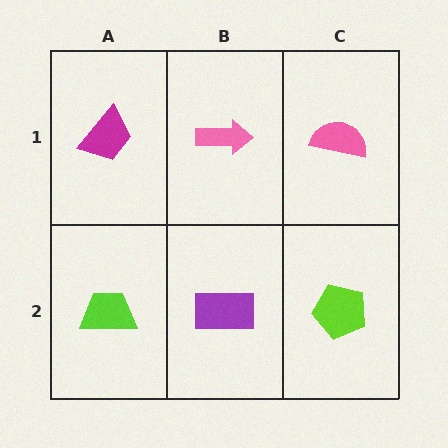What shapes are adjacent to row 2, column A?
A magenta trapezoid (row 1, column A), a purple rectangle (row 2, column B).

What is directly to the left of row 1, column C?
A pink arrow.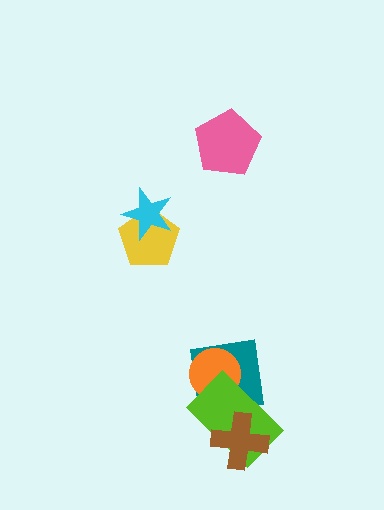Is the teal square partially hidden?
Yes, it is partially covered by another shape.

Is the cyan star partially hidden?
No, no other shape covers it.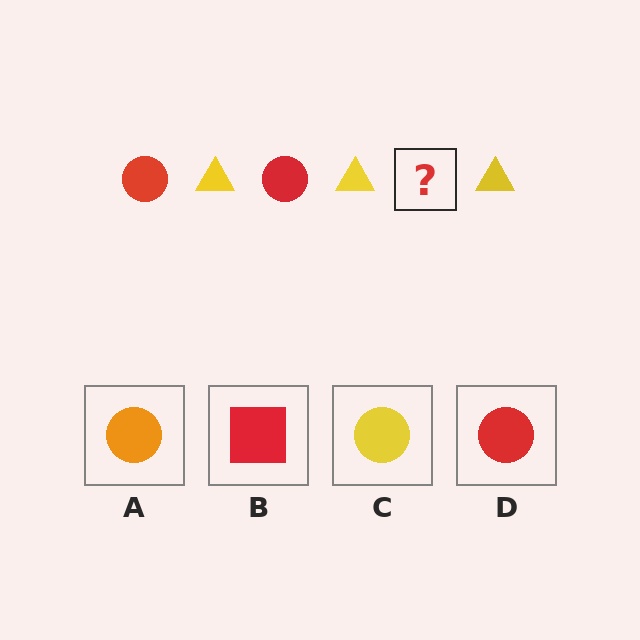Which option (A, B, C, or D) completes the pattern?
D.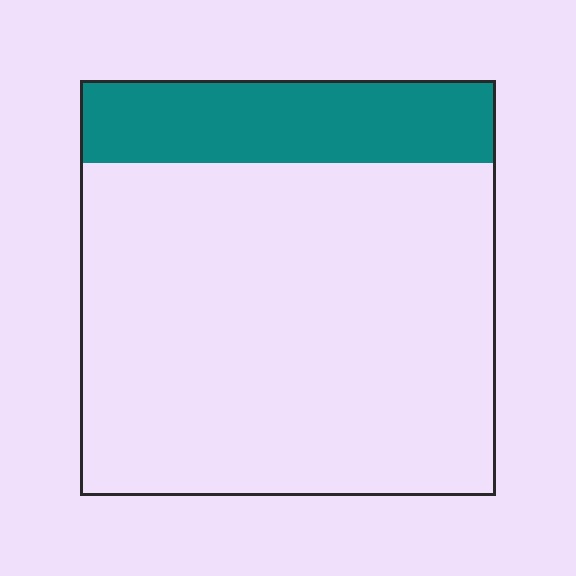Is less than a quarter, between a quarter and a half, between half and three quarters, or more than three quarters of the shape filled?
Less than a quarter.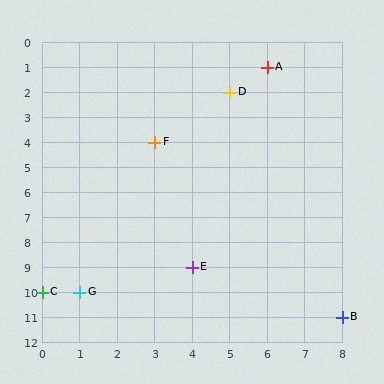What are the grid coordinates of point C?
Point C is at grid coordinates (0, 10).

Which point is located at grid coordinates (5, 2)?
Point D is at (5, 2).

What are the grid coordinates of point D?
Point D is at grid coordinates (5, 2).